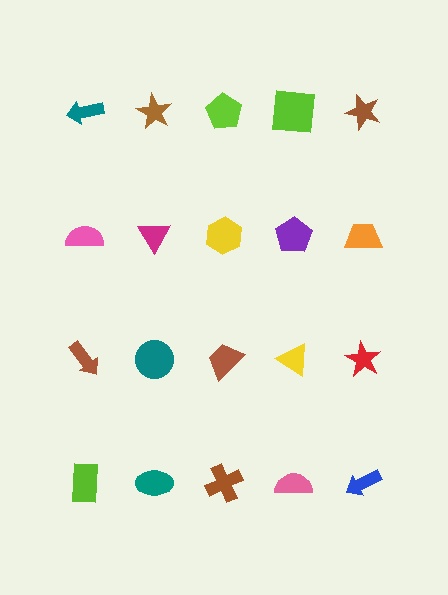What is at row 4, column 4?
A pink semicircle.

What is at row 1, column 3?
A lime pentagon.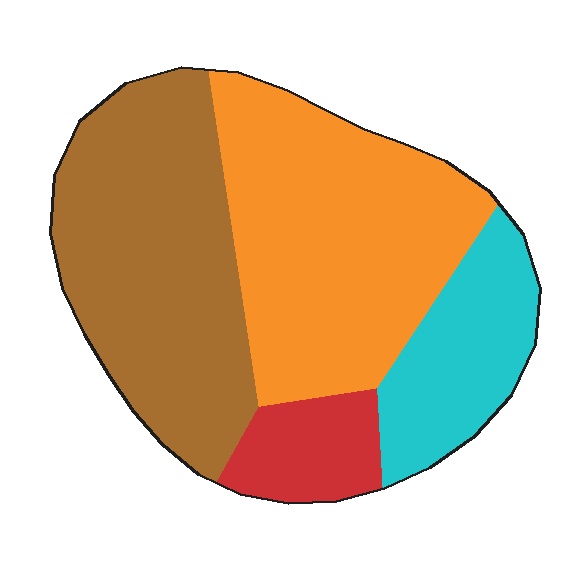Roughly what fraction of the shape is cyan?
Cyan takes up less than a quarter of the shape.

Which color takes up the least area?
Red, at roughly 10%.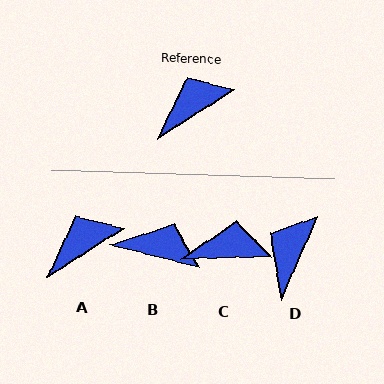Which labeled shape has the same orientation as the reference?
A.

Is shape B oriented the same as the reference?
No, it is off by about 46 degrees.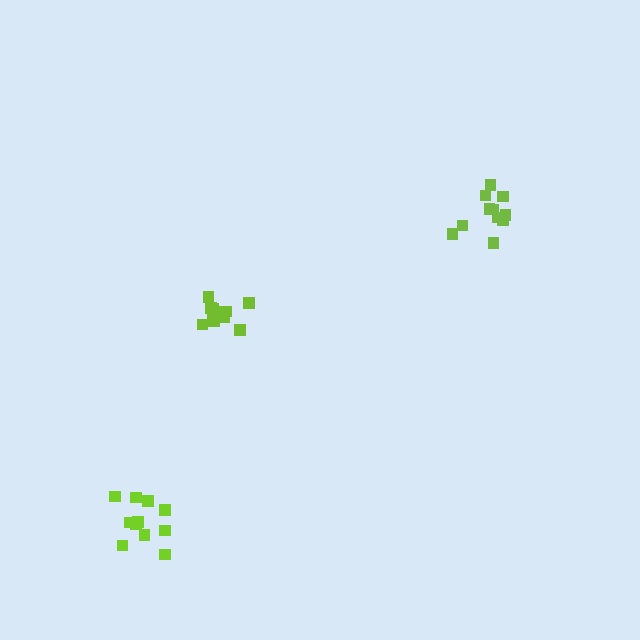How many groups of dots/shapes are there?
There are 3 groups.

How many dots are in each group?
Group 1: 11 dots, Group 2: 11 dots, Group 3: 11 dots (33 total).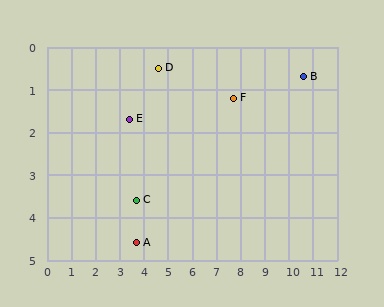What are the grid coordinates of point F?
Point F is at approximately (7.7, 1.2).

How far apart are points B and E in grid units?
Points B and E are about 7.3 grid units apart.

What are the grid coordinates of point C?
Point C is at approximately (3.7, 3.6).